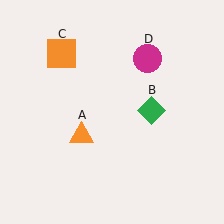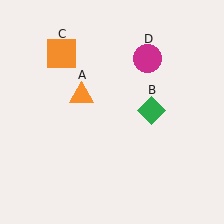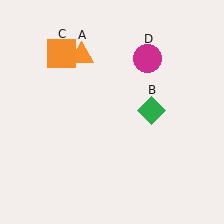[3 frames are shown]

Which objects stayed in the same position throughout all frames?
Green diamond (object B) and orange square (object C) and magenta circle (object D) remained stationary.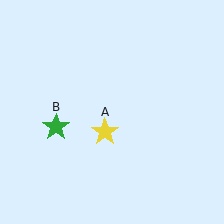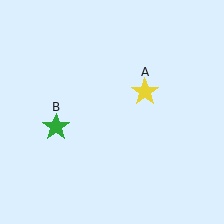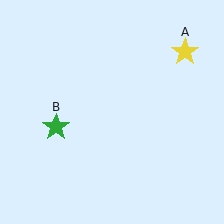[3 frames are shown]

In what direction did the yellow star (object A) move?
The yellow star (object A) moved up and to the right.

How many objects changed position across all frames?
1 object changed position: yellow star (object A).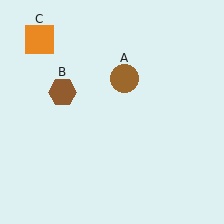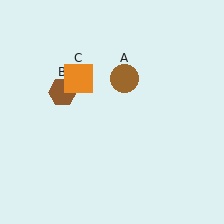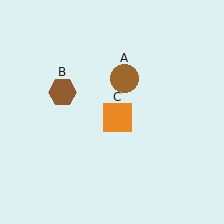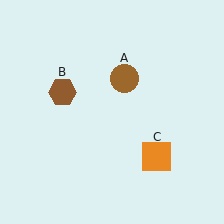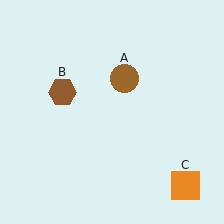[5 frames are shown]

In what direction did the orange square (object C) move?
The orange square (object C) moved down and to the right.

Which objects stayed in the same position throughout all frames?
Brown circle (object A) and brown hexagon (object B) remained stationary.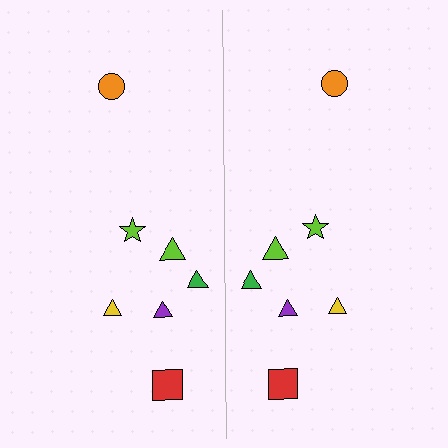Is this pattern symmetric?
Yes, this pattern has bilateral (reflection) symmetry.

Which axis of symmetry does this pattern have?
The pattern has a vertical axis of symmetry running through the center of the image.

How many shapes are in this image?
There are 14 shapes in this image.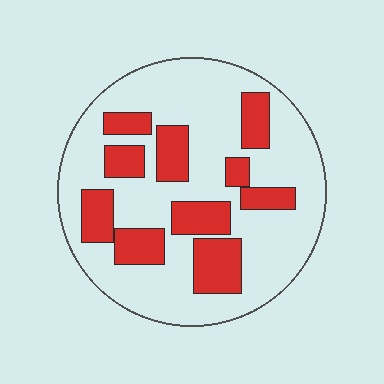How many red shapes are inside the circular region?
10.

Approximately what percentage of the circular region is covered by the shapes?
Approximately 30%.